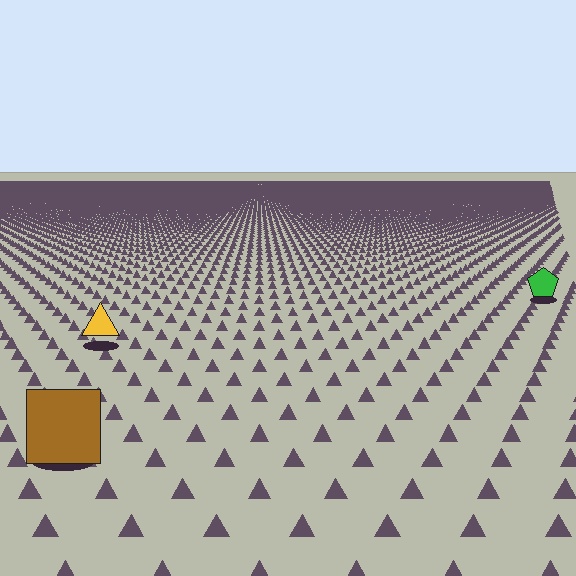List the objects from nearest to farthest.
From nearest to farthest: the brown square, the yellow triangle, the green pentagon.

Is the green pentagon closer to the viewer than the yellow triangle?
No. The yellow triangle is closer — you can tell from the texture gradient: the ground texture is coarser near it.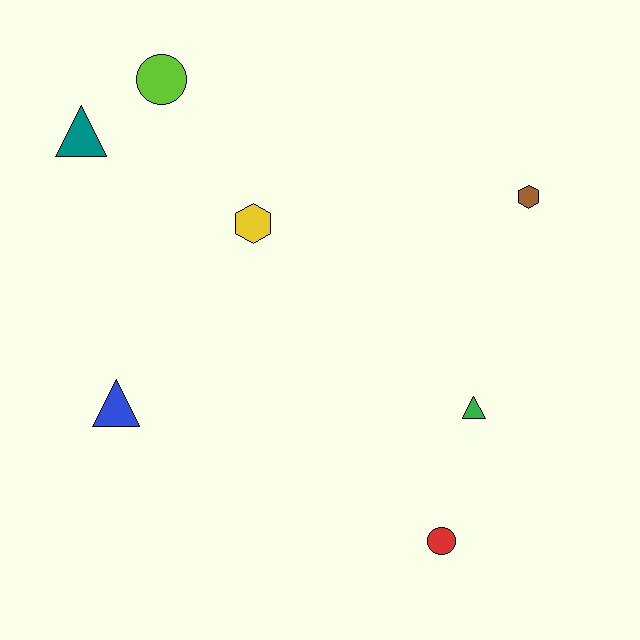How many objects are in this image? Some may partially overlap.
There are 7 objects.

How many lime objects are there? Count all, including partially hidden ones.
There is 1 lime object.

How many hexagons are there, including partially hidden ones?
There are 2 hexagons.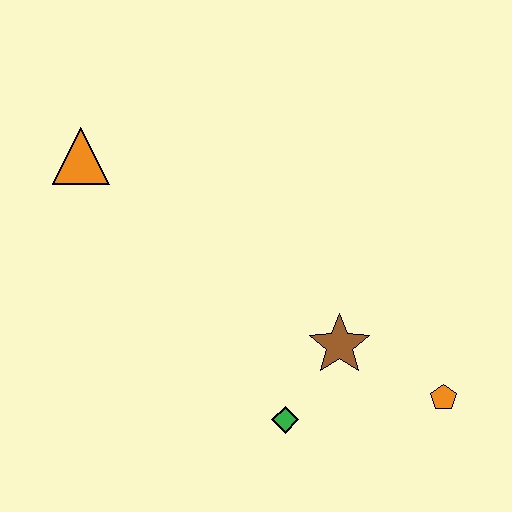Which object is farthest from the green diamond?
The orange triangle is farthest from the green diamond.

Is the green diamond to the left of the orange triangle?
No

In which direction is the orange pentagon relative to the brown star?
The orange pentagon is to the right of the brown star.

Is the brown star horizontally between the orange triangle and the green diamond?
No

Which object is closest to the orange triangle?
The brown star is closest to the orange triangle.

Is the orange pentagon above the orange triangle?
No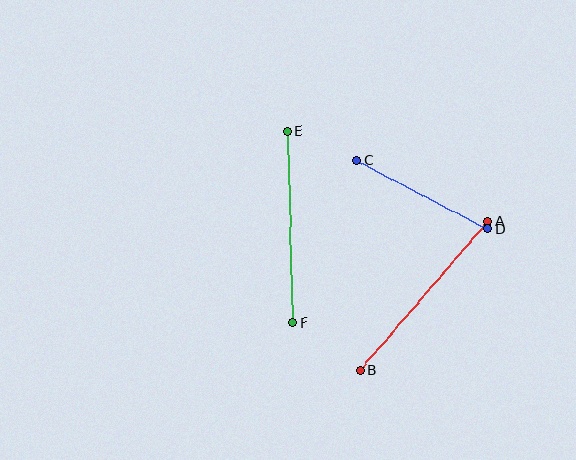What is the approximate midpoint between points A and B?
The midpoint is at approximately (424, 296) pixels.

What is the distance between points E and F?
The distance is approximately 192 pixels.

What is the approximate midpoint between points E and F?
The midpoint is at approximately (290, 227) pixels.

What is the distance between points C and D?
The distance is approximately 148 pixels.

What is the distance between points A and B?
The distance is approximately 196 pixels.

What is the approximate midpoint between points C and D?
The midpoint is at approximately (422, 195) pixels.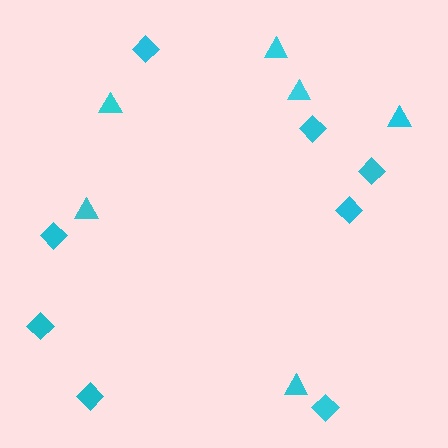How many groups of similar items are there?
There are 2 groups: one group of triangles (6) and one group of diamonds (8).